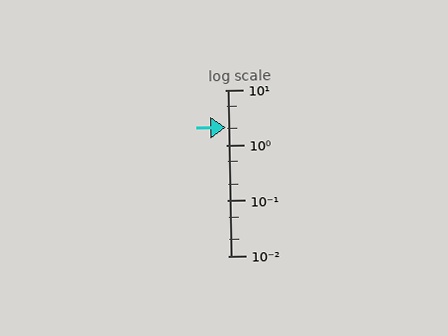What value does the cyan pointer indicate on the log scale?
The pointer indicates approximately 2.1.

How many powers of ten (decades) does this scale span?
The scale spans 3 decades, from 0.01 to 10.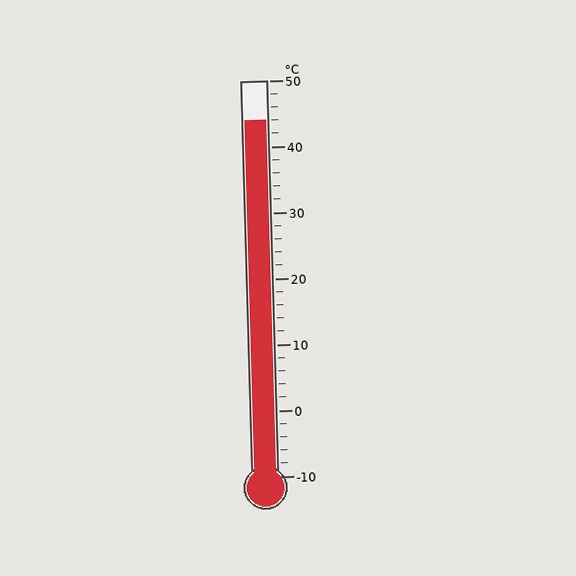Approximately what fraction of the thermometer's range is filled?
The thermometer is filled to approximately 90% of its range.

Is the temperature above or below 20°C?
The temperature is above 20°C.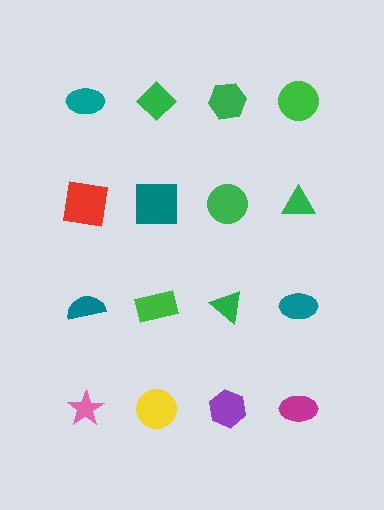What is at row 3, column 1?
A teal semicircle.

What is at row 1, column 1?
A teal ellipse.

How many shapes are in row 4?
4 shapes.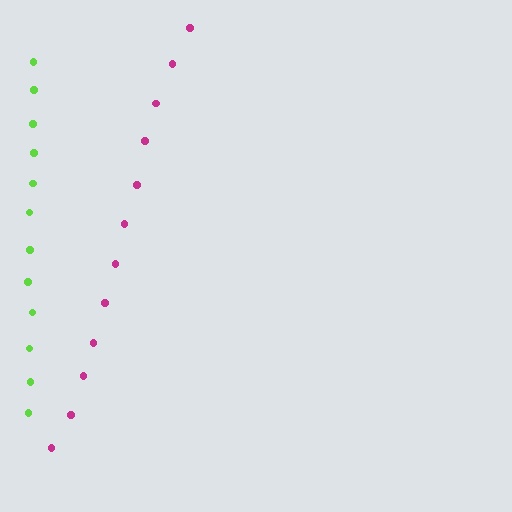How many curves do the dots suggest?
There are 2 distinct paths.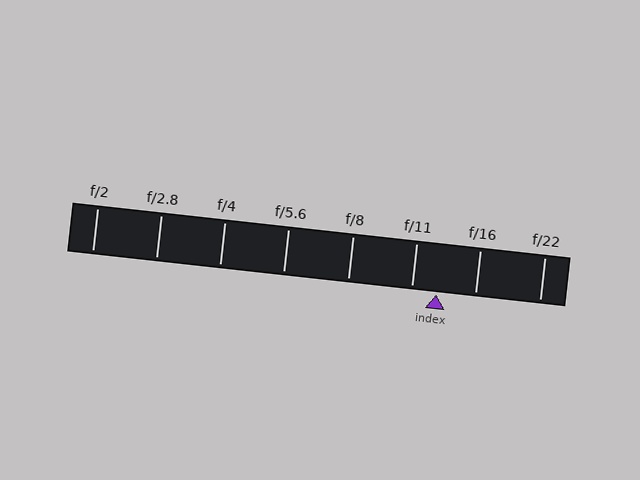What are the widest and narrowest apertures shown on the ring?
The widest aperture shown is f/2 and the narrowest is f/22.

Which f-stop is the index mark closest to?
The index mark is closest to f/11.